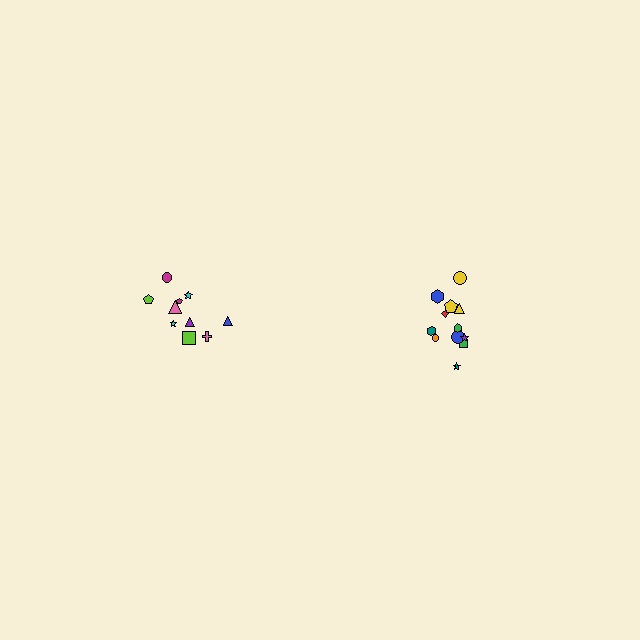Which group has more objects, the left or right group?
The right group.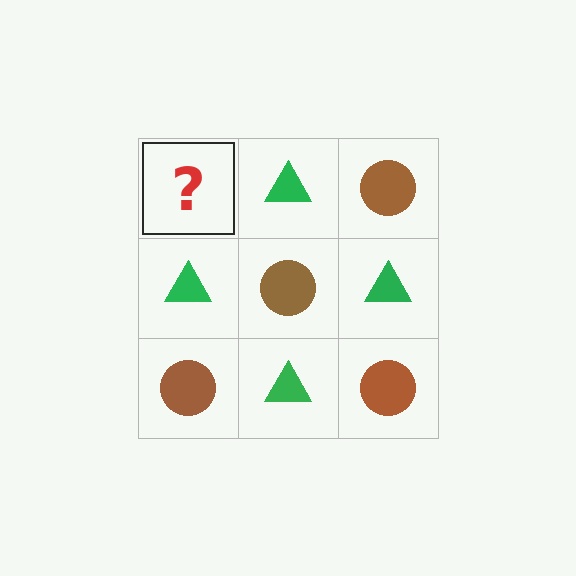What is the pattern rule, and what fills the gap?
The rule is that it alternates brown circle and green triangle in a checkerboard pattern. The gap should be filled with a brown circle.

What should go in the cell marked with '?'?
The missing cell should contain a brown circle.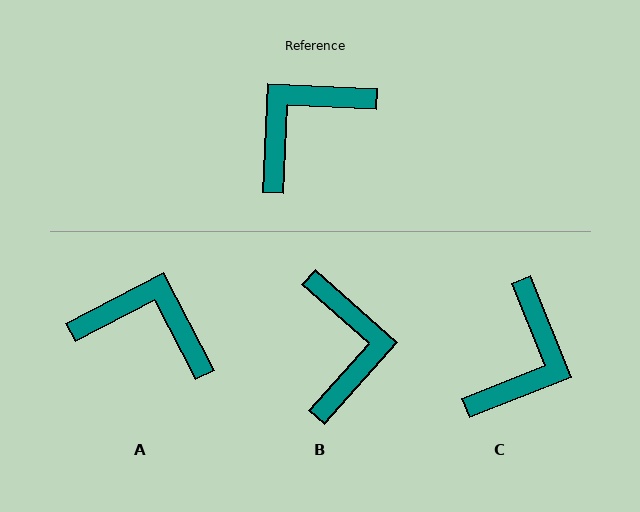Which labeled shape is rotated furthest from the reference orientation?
C, about 155 degrees away.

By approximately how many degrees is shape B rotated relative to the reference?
Approximately 129 degrees clockwise.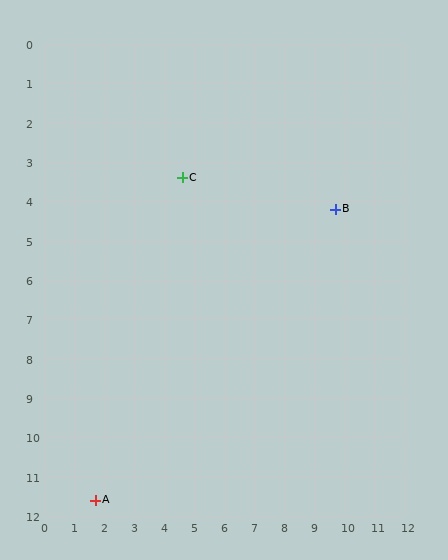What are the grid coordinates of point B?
Point B is at approximately (9.7, 4.2).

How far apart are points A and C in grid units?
Points A and C are about 8.7 grid units apart.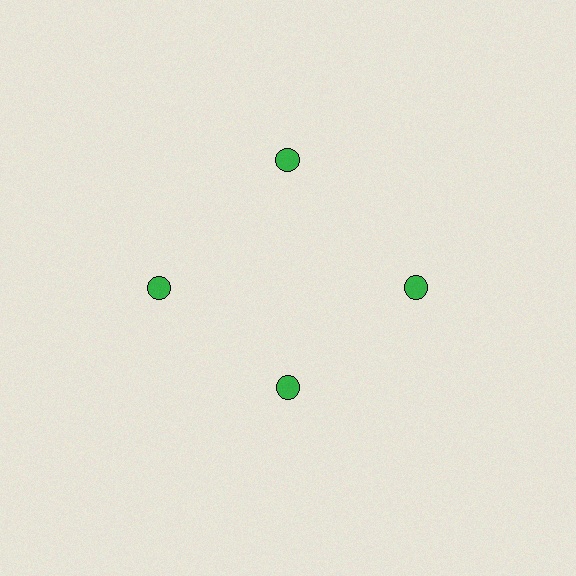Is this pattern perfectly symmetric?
No. The 4 green circles are arranged in a ring, but one element near the 6 o'clock position is pulled inward toward the center, breaking the 4-fold rotational symmetry.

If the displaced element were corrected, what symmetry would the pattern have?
It would have 4-fold rotational symmetry — the pattern would map onto itself every 90 degrees.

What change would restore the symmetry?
The symmetry would be restored by moving it outward, back onto the ring so that all 4 circles sit at equal angles and equal distance from the center.